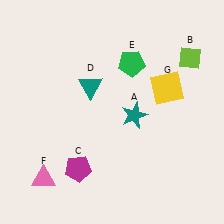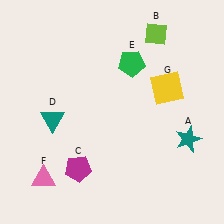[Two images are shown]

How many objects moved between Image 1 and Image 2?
3 objects moved between the two images.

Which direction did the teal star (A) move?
The teal star (A) moved right.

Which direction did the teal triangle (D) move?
The teal triangle (D) moved left.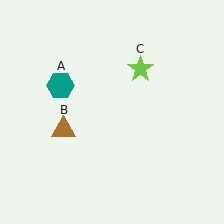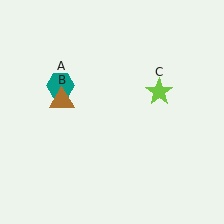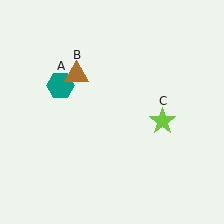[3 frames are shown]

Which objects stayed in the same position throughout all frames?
Teal hexagon (object A) remained stationary.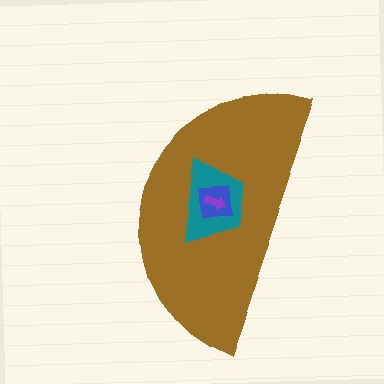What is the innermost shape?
The purple arrow.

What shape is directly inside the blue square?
The purple arrow.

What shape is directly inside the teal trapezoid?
The blue square.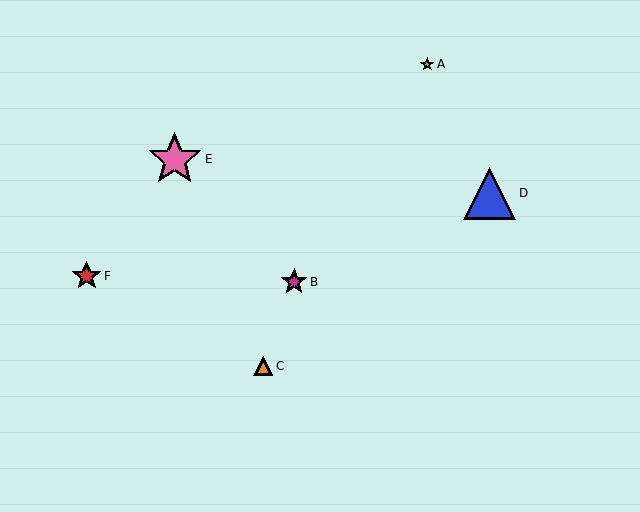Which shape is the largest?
The pink star (labeled E) is the largest.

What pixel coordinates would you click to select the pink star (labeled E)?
Click at (175, 159) to select the pink star E.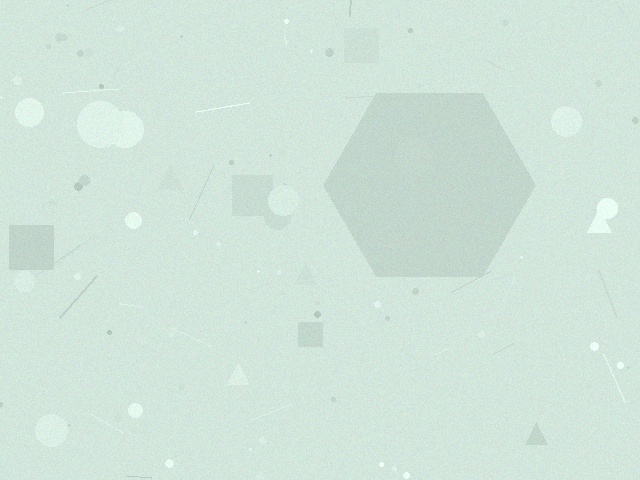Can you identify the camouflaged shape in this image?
The camouflaged shape is a hexagon.